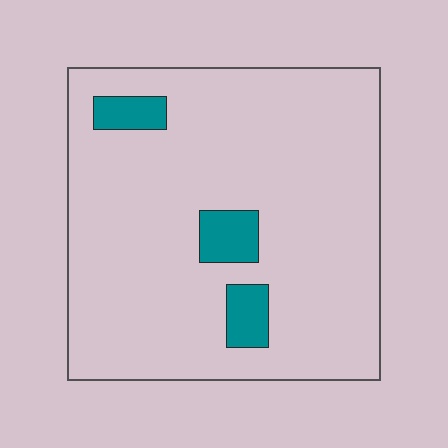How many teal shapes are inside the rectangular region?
3.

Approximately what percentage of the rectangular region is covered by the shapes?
Approximately 10%.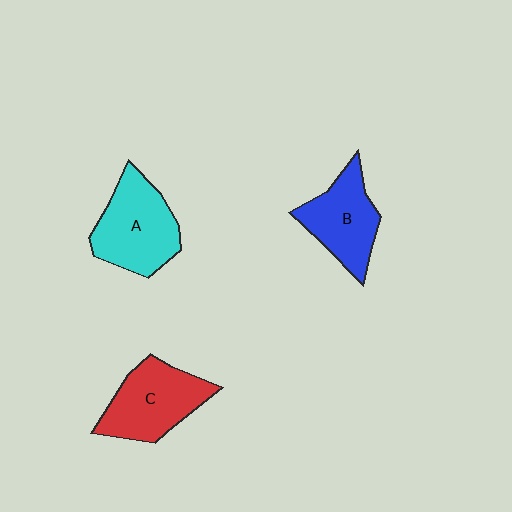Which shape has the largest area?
Shape A (cyan).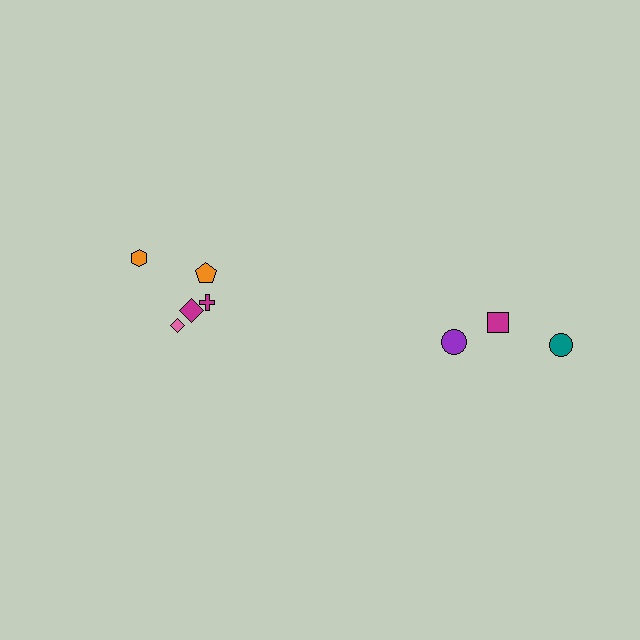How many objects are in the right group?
There are 3 objects.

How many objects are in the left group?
There are 5 objects.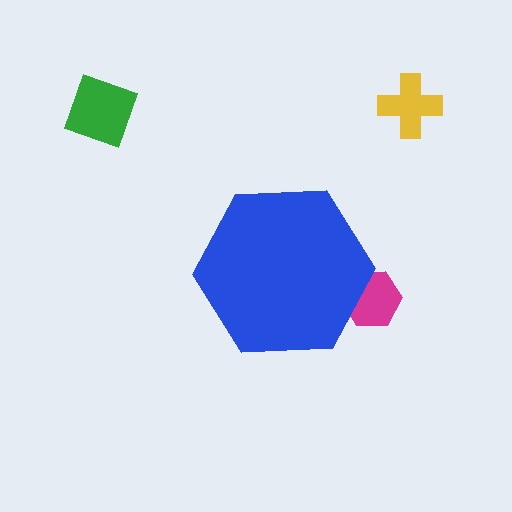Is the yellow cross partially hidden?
No, the yellow cross is fully visible.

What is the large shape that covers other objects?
A blue hexagon.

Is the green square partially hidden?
No, the green square is fully visible.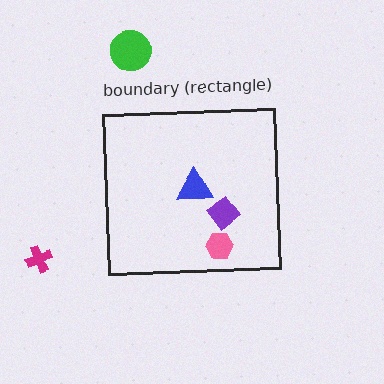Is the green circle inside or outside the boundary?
Outside.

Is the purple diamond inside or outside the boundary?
Inside.